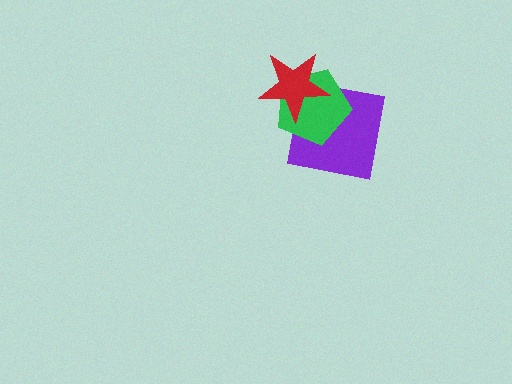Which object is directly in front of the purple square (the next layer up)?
The green pentagon is directly in front of the purple square.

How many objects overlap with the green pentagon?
2 objects overlap with the green pentagon.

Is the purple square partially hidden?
Yes, it is partially covered by another shape.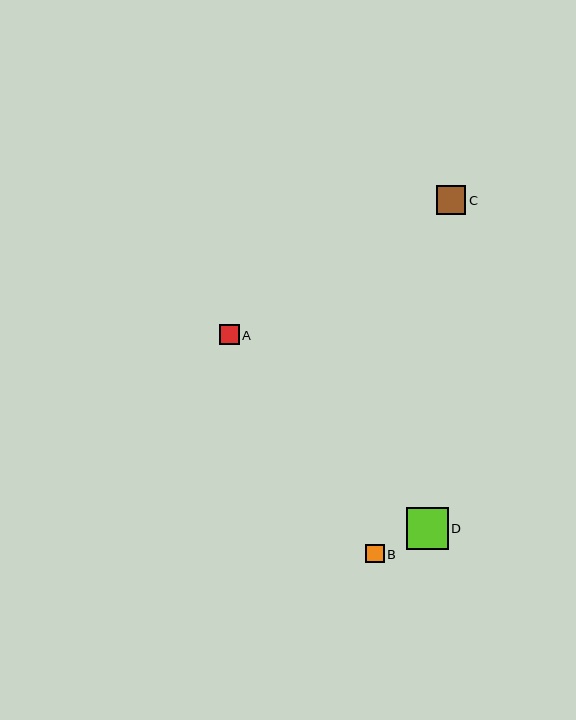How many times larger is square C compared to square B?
Square C is approximately 1.6 times the size of square B.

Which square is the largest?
Square D is the largest with a size of approximately 42 pixels.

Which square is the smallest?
Square B is the smallest with a size of approximately 18 pixels.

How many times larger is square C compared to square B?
Square C is approximately 1.6 times the size of square B.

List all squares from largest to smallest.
From largest to smallest: D, C, A, B.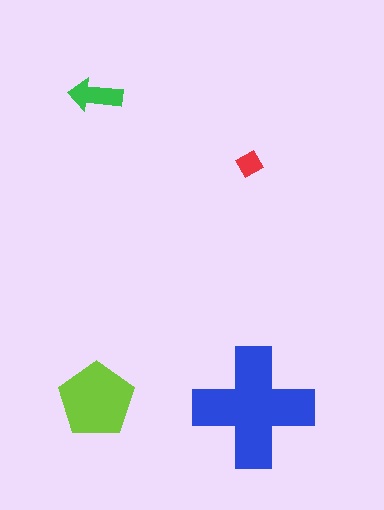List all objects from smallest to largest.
The red diamond, the green arrow, the lime pentagon, the blue cross.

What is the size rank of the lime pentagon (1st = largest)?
2nd.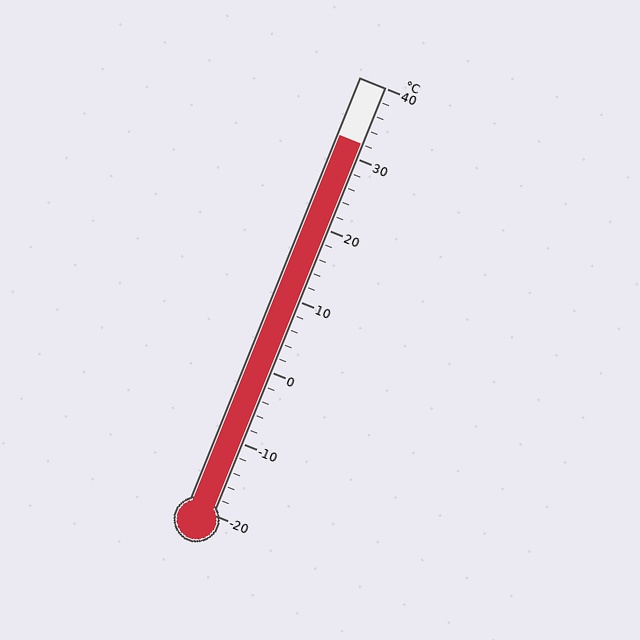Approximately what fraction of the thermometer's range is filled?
The thermometer is filled to approximately 85% of its range.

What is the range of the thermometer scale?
The thermometer scale ranges from -20°C to 40°C.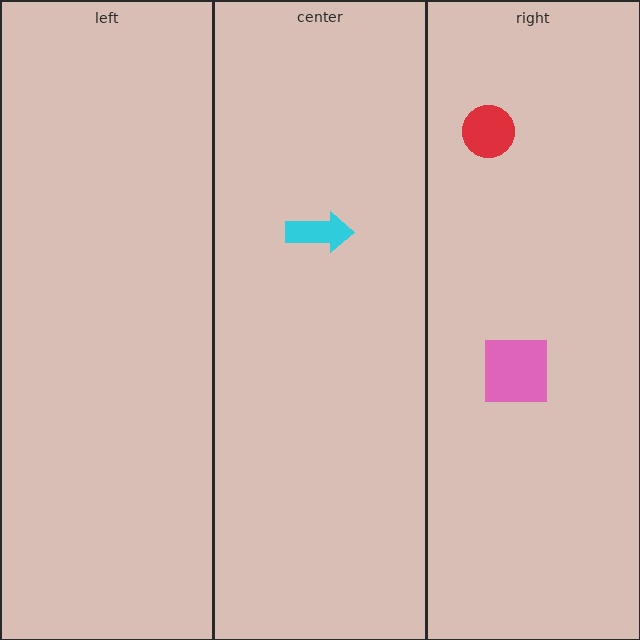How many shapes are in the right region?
2.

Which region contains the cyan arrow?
The center region.